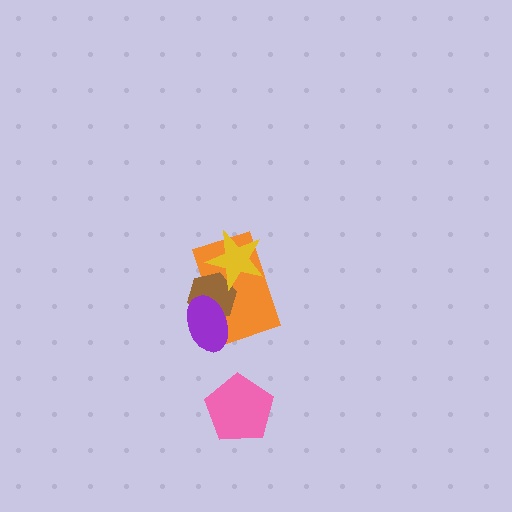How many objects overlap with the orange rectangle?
3 objects overlap with the orange rectangle.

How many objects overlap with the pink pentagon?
0 objects overlap with the pink pentagon.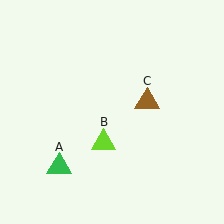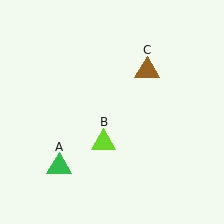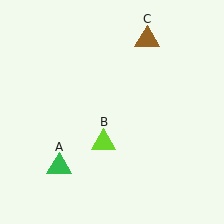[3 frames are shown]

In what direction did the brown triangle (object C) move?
The brown triangle (object C) moved up.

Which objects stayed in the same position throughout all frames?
Green triangle (object A) and lime triangle (object B) remained stationary.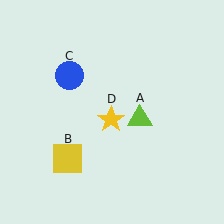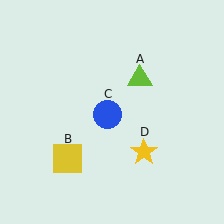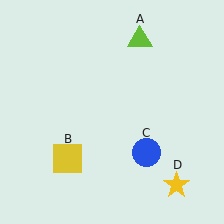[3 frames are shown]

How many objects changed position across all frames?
3 objects changed position: lime triangle (object A), blue circle (object C), yellow star (object D).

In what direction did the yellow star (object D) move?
The yellow star (object D) moved down and to the right.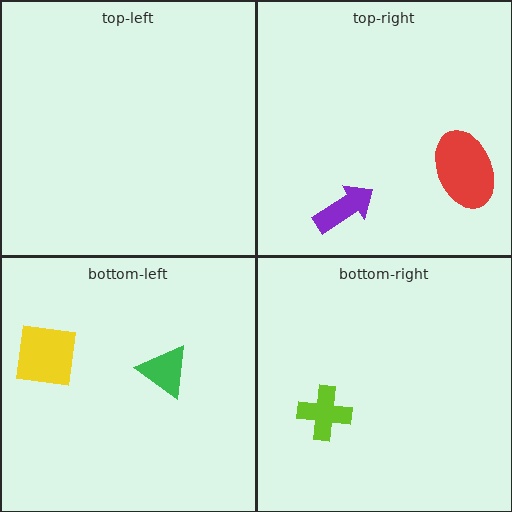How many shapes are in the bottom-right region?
1.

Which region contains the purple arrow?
The top-right region.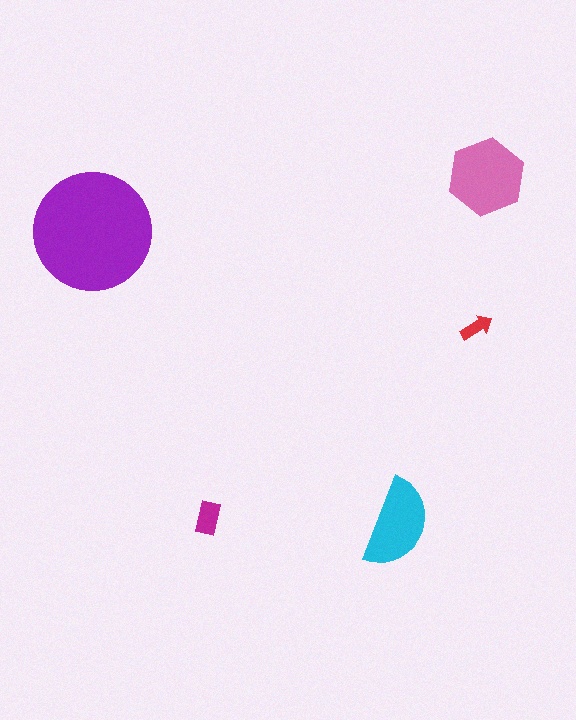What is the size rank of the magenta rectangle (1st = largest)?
4th.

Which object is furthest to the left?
The purple circle is leftmost.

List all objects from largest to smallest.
The purple circle, the pink hexagon, the cyan semicircle, the magenta rectangle, the red arrow.